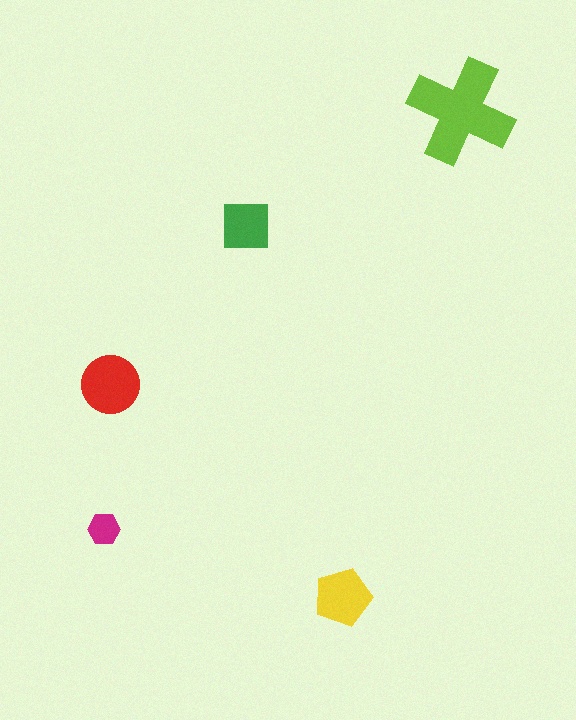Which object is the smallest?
The magenta hexagon.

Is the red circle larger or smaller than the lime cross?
Smaller.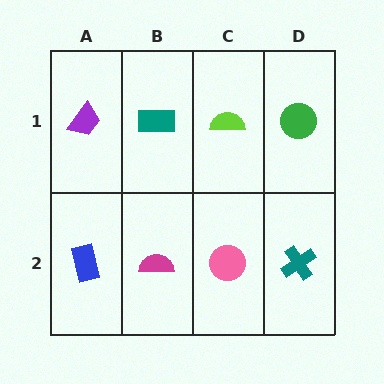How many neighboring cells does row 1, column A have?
2.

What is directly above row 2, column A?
A purple trapezoid.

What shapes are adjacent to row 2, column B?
A teal rectangle (row 1, column B), a blue rectangle (row 2, column A), a pink circle (row 2, column C).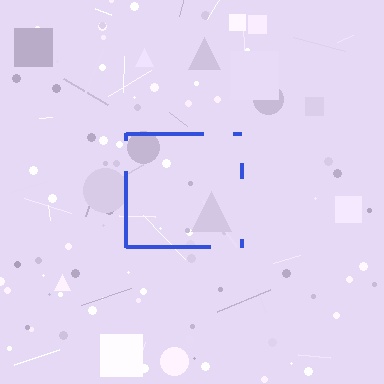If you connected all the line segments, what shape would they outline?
They would outline a square.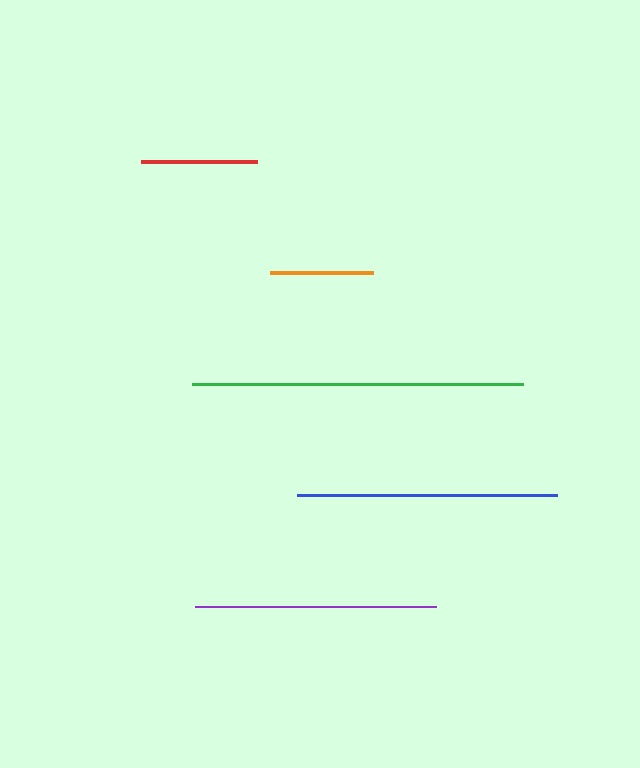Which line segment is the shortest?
The orange line is the shortest at approximately 103 pixels.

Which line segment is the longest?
The green line is the longest at approximately 331 pixels.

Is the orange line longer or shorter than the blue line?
The blue line is longer than the orange line.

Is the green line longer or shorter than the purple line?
The green line is longer than the purple line.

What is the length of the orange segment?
The orange segment is approximately 103 pixels long.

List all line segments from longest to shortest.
From longest to shortest: green, blue, purple, red, orange.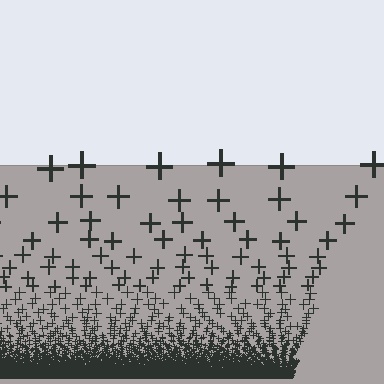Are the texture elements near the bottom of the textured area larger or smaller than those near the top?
Smaller. The gradient is inverted — elements near the bottom are smaller and denser.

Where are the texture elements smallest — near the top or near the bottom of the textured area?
Near the bottom.